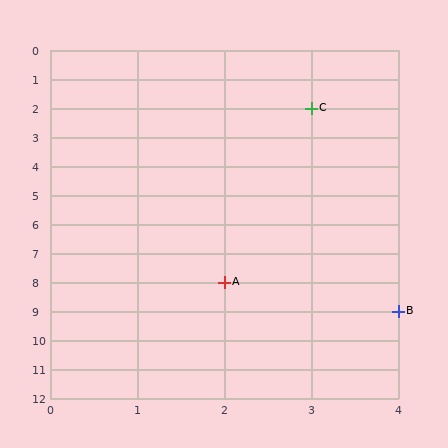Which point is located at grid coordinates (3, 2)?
Point C is at (3, 2).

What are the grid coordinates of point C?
Point C is at grid coordinates (3, 2).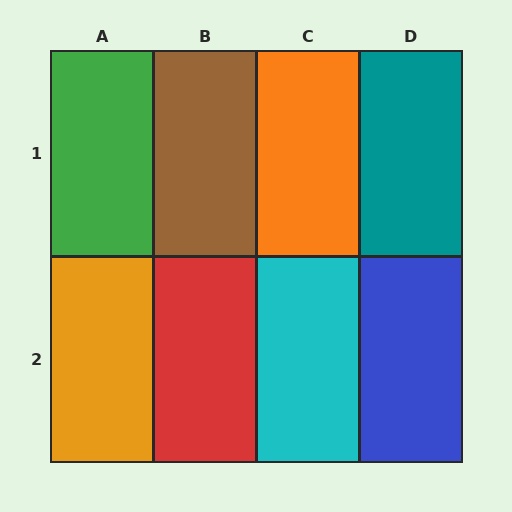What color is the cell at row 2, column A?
Orange.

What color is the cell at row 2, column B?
Red.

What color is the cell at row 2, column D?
Blue.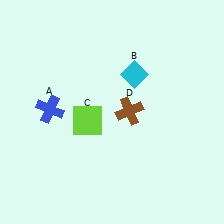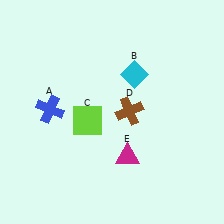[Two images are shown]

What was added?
A magenta triangle (E) was added in Image 2.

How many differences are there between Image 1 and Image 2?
There is 1 difference between the two images.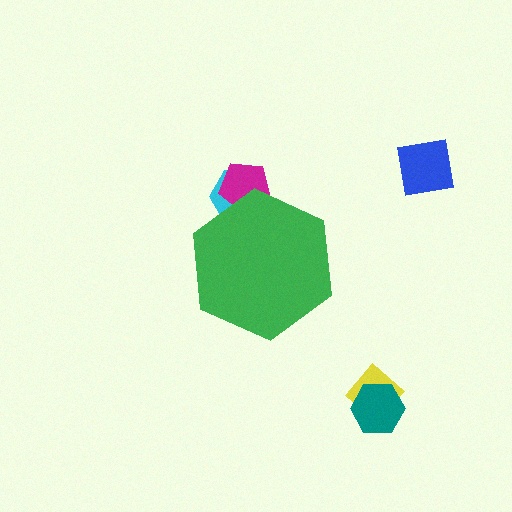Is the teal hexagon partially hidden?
No, the teal hexagon is fully visible.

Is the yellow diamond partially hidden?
No, the yellow diamond is fully visible.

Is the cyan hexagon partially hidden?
Yes, the cyan hexagon is partially hidden behind the green hexagon.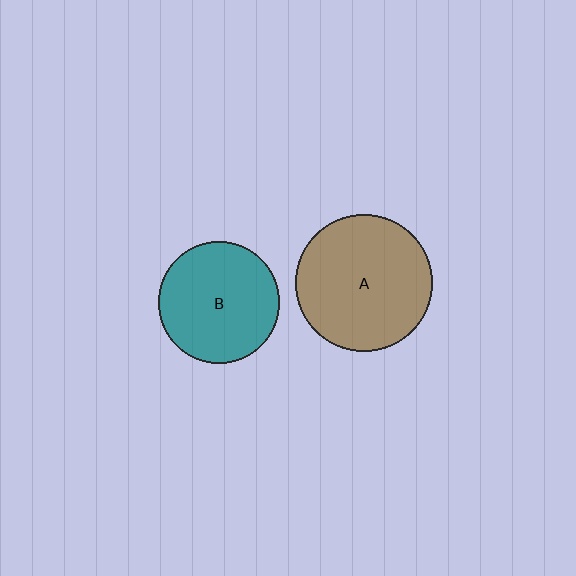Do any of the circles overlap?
No, none of the circles overlap.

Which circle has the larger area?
Circle A (brown).